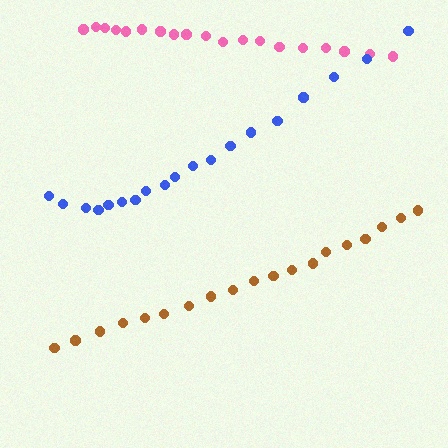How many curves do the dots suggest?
There are 3 distinct paths.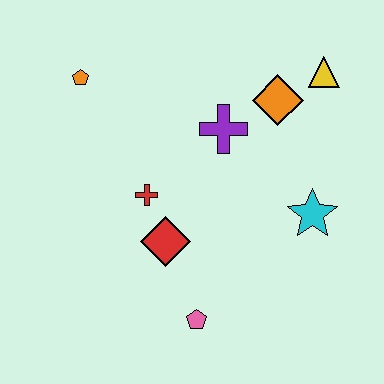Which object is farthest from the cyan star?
The orange pentagon is farthest from the cyan star.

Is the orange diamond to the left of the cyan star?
Yes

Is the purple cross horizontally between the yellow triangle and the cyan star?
No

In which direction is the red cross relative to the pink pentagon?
The red cross is above the pink pentagon.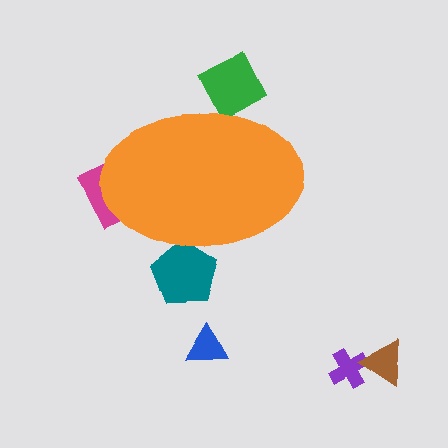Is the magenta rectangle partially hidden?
Yes, the magenta rectangle is partially hidden behind the orange ellipse.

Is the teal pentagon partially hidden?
Yes, the teal pentagon is partially hidden behind the orange ellipse.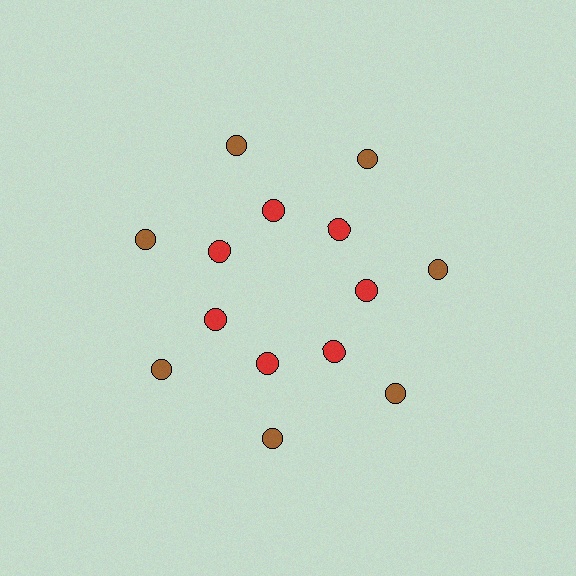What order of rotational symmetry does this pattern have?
This pattern has 7-fold rotational symmetry.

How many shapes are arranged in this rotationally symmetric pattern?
There are 14 shapes, arranged in 7 groups of 2.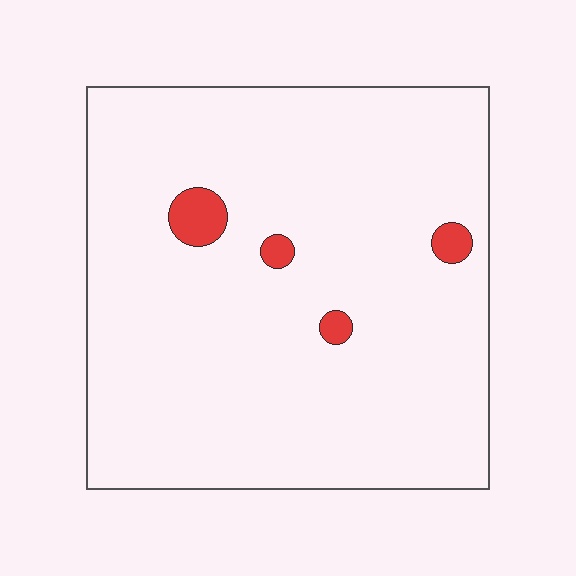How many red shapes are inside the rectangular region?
4.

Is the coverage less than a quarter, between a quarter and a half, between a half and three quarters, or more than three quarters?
Less than a quarter.